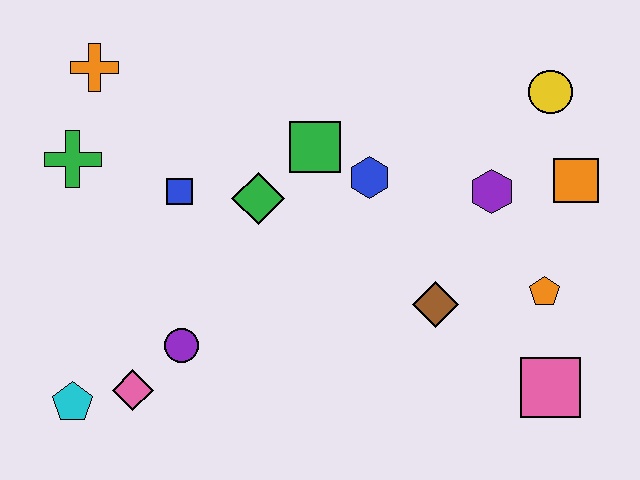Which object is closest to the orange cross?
The green cross is closest to the orange cross.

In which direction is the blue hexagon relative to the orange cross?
The blue hexagon is to the right of the orange cross.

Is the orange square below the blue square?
No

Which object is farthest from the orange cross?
The pink square is farthest from the orange cross.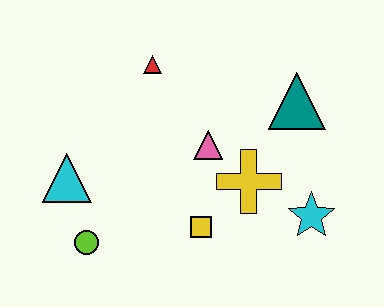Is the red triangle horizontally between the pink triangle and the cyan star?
No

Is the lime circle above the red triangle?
No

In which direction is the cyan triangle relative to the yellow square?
The cyan triangle is to the left of the yellow square.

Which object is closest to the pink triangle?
The yellow cross is closest to the pink triangle.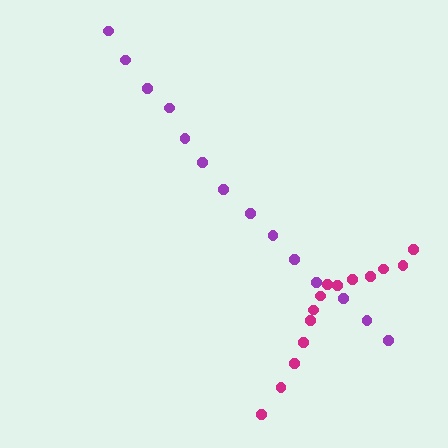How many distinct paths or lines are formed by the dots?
There are 2 distinct paths.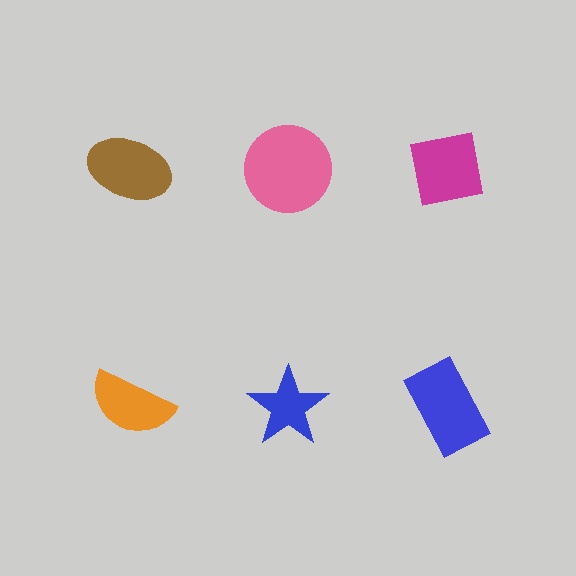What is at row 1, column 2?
A pink circle.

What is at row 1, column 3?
A magenta square.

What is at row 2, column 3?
A blue rectangle.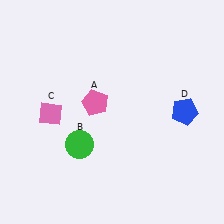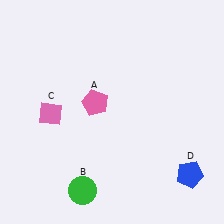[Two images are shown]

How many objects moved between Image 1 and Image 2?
2 objects moved between the two images.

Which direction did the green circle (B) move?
The green circle (B) moved down.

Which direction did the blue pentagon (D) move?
The blue pentagon (D) moved down.